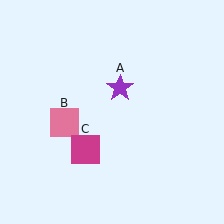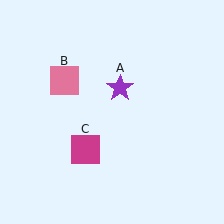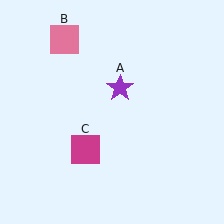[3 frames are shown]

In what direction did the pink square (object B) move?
The pink square (object B) moved up.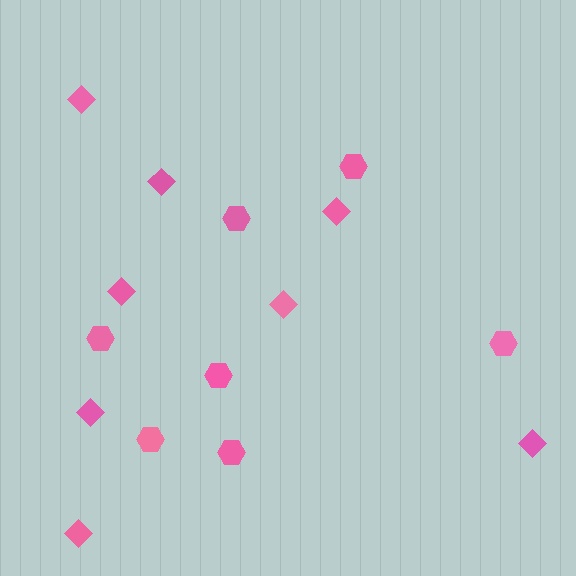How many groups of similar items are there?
There are 2 groups: one group of diamonds (8) and one group of hexagons (7).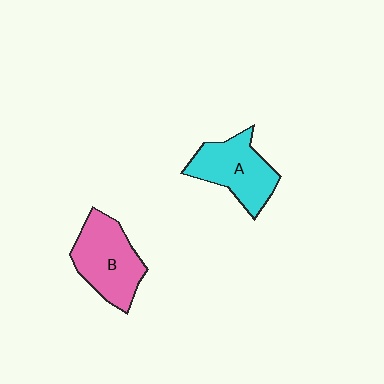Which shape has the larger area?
Shape B (pink).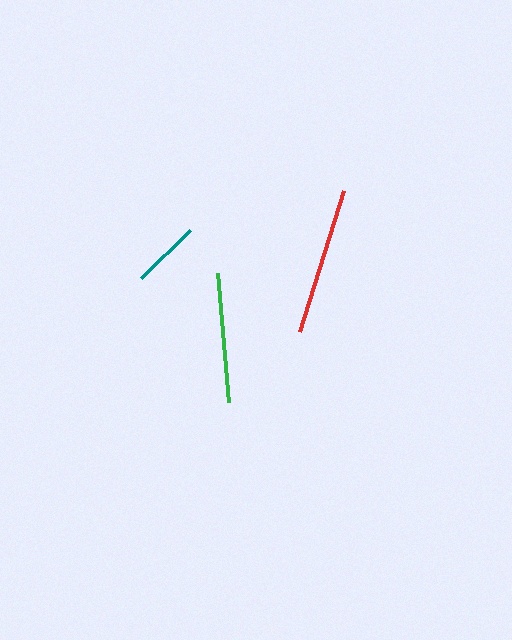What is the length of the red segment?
The red segment is approximately 148 pixels long.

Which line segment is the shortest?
The teal line is the shortest at approximately 68 pixels.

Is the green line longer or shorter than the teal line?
The green line is longer than the teal line.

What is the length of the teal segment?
The teal segment is approximately 68 pixels long.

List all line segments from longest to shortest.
From longest to shortest: red, green, teal.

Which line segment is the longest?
The red line is the longest at approximately 148 pixels.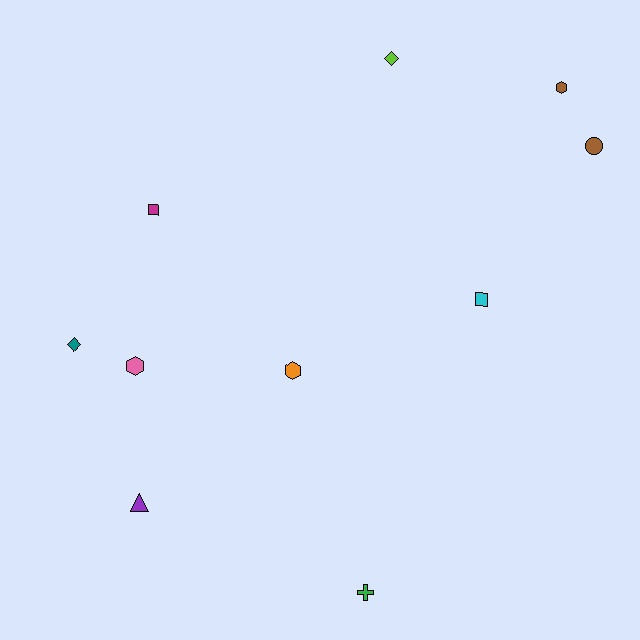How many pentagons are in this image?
There are no pentagons.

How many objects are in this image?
There are 10 objects.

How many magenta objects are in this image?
There is 1 magenta object.